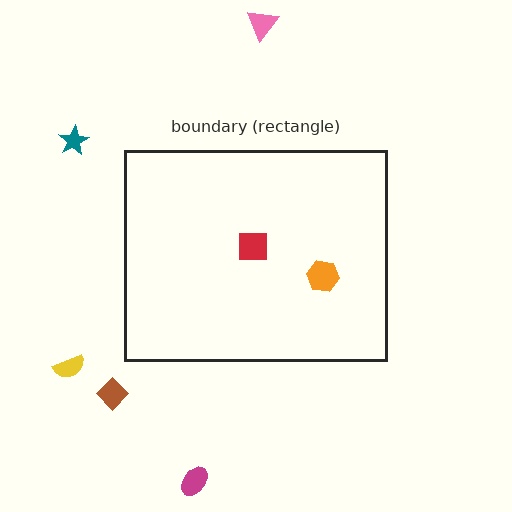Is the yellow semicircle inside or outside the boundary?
Outside.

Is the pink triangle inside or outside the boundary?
Outside.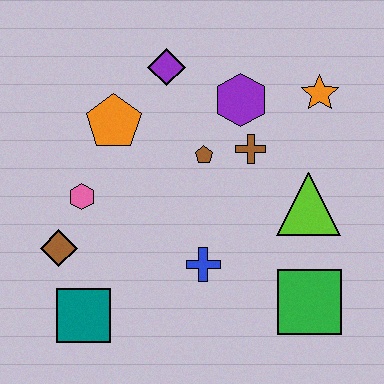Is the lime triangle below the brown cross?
Yes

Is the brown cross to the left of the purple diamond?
No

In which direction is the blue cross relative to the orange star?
The blue cross is below the orange star.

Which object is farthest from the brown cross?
The teal square is farthest from the brown cross.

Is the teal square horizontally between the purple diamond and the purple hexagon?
No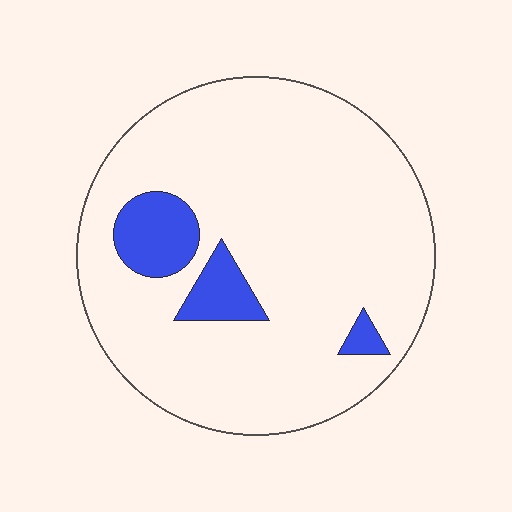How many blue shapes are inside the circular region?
3.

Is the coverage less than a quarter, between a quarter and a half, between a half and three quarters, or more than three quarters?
Less than a quarter.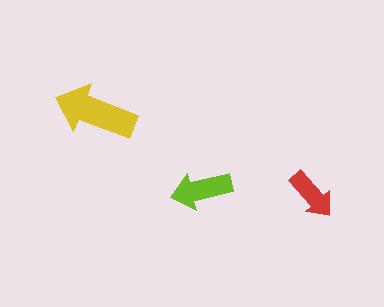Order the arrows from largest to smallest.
the yellow one, the lime one, the red one.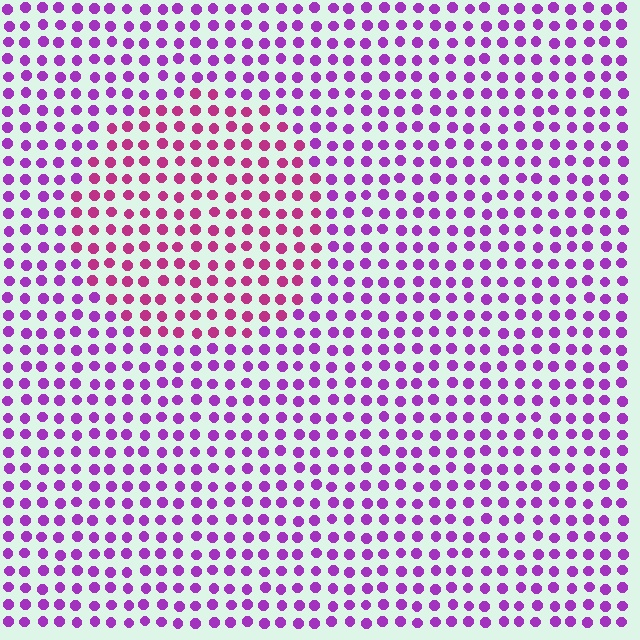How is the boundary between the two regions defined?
The boundary is defined purely by a slight shift in hue (about 35 degrees). Spacing, size, and orientation are identical on both sides.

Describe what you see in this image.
The image is filled with small purple elements in a uniform arrangement. A circle-shaped region is visible where the elements are tinted to a slightly different hue, forming a subtle color boundary.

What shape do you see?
I see a circle.